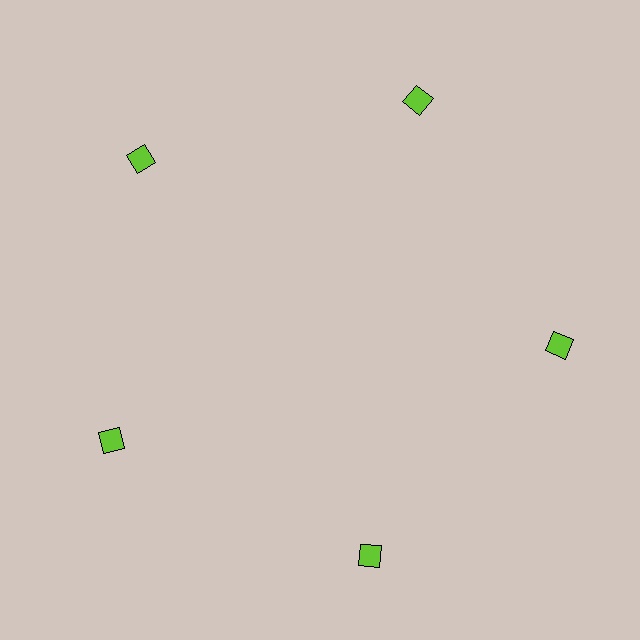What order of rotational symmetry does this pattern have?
This pattern has 5-fold rotational symmetry.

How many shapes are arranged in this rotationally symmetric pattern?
There are 5 shapes, arranged in 5 groups of 1.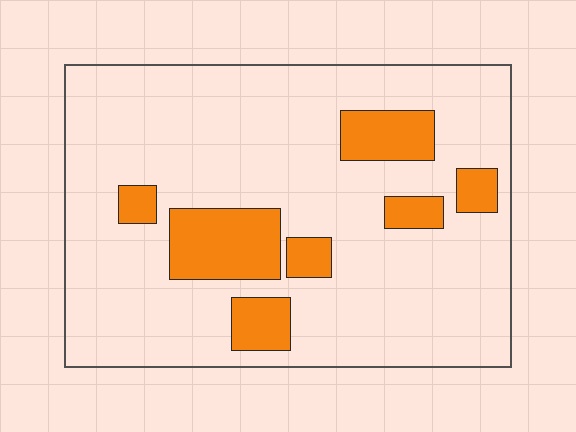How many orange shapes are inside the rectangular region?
7.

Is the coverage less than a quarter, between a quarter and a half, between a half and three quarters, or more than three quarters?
Less than a quarter.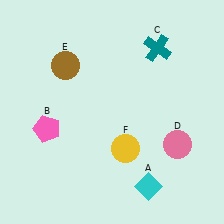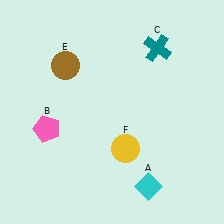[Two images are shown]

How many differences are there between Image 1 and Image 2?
There is 1 difference between the two images.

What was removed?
The pink circle (D) was removed in Image 2.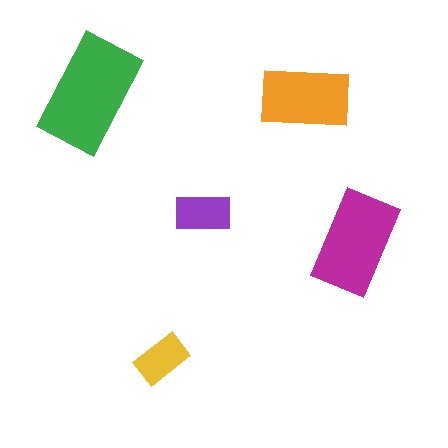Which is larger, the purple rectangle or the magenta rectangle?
The magenta one.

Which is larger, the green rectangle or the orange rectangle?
The green one.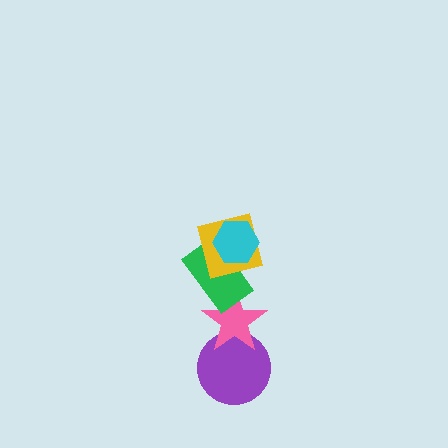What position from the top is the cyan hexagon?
The cyan hexagon is 1st from the top.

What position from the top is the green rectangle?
The green rectangle is 3rd from the top.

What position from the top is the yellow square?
The yellow square is 2nd from the top.